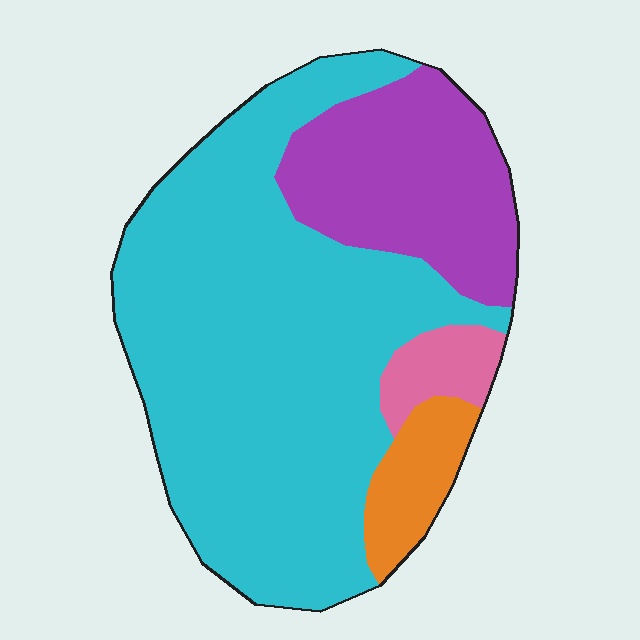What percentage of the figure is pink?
Pink covers around 5% of the figure.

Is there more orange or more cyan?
Cyan.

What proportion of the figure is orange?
Orange covers 7% of the figure.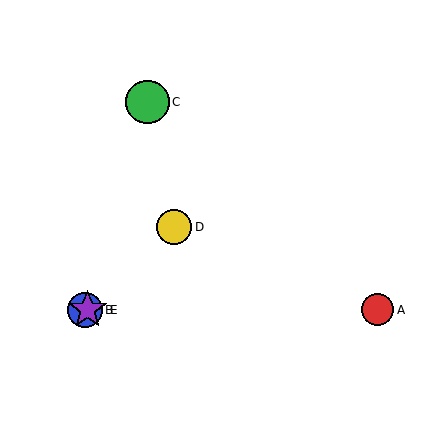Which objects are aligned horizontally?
Objects A, B, E are aligned horizontally.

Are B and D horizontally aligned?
No, B is at y≈310 and D is at y≈227.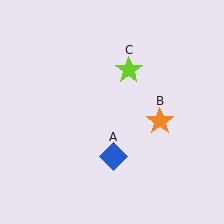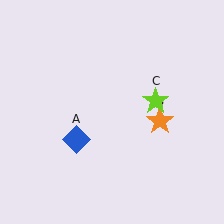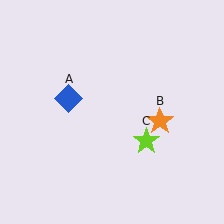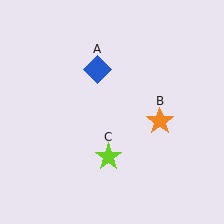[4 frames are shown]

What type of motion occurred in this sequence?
The blue diamond (object A), lime star (object C) rotated clockwise around the center of the scene.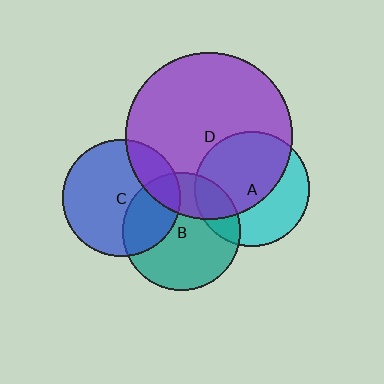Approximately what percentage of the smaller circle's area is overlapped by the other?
Approximately 20%.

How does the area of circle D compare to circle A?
Approximately 2.1 times.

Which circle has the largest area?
Circle D (purple).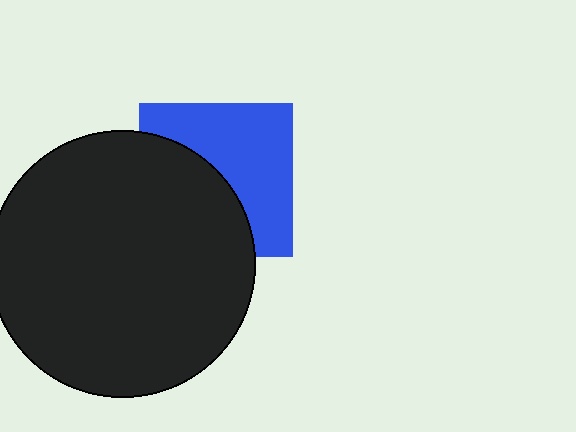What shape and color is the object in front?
The object in front is a black circle.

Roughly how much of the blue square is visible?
About half of it is visible (roughly 54%).